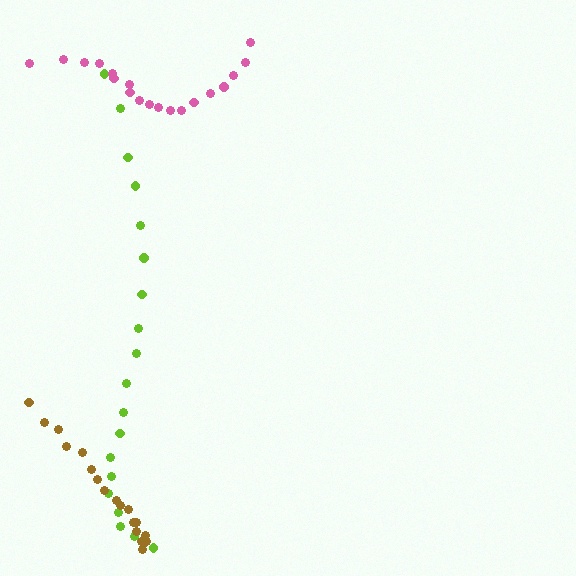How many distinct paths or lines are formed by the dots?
There are 3 distinct paths.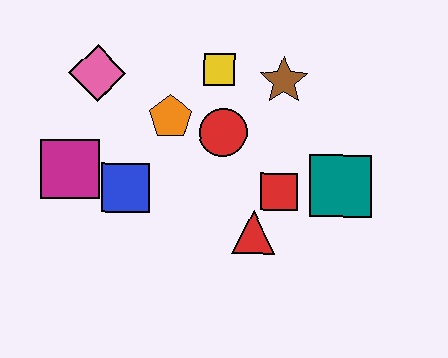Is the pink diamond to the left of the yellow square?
Yes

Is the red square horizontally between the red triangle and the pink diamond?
No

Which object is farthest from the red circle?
The magenta square is farthest from the red circle.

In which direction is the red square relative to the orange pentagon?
The red square is to the right of the orange pentagon.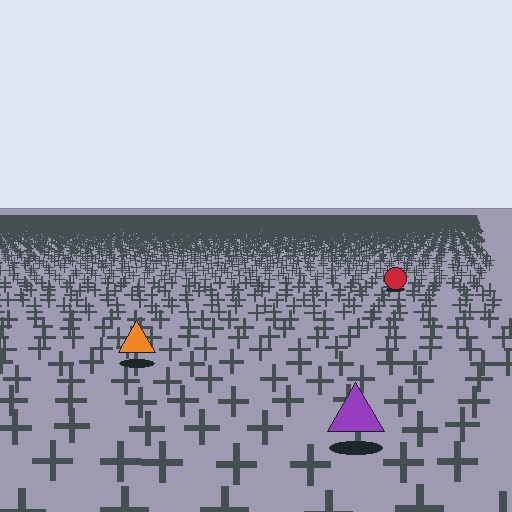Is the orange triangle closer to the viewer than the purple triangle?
No. The purple triangle is closer — you can tell from the texture gradient: the ground texture is coarser near it.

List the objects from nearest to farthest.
From nearest to farthest: the purple triangle, the orange triangle, the red circle.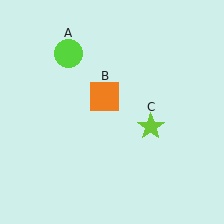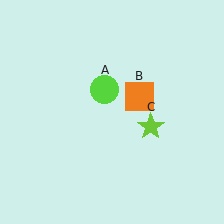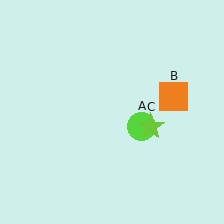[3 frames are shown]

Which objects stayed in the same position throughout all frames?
Lime star (object C) remained stationary.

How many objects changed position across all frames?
2 objects changed position: lime circle (object A), orange square (object B).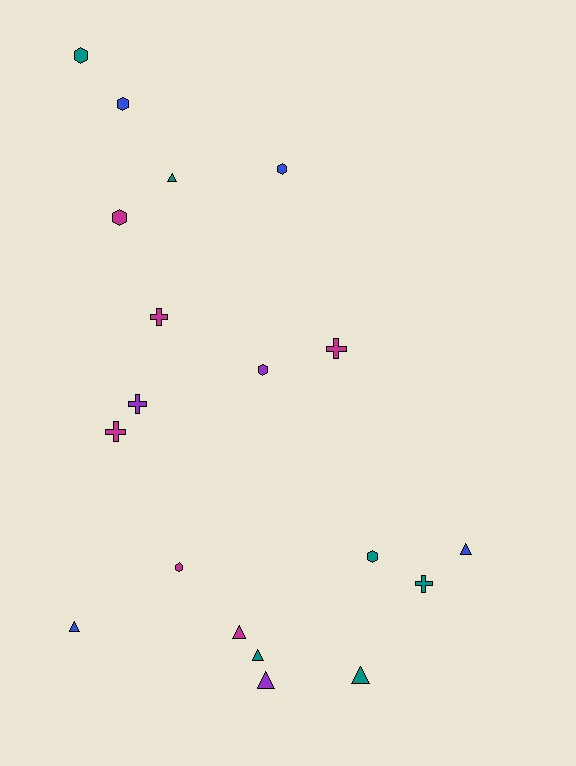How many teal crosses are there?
There is 1 teal cross.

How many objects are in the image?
There are 19 objects.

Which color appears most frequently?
Teal, with 6 objects.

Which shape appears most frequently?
Hexagon, with 7 objects.